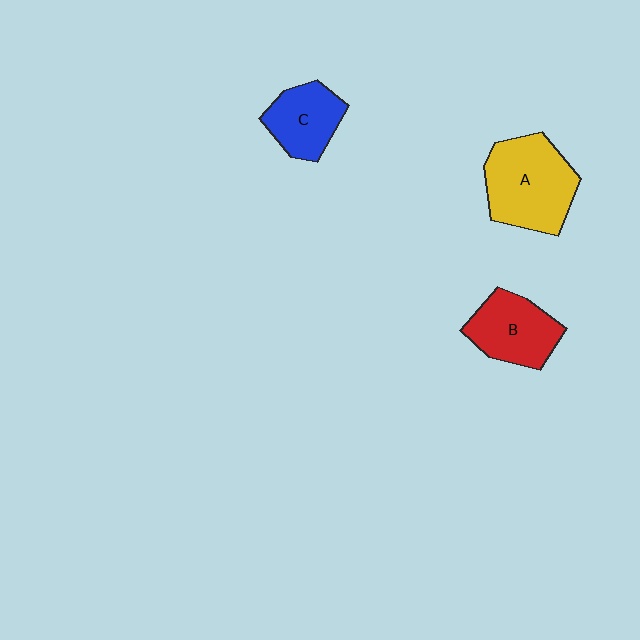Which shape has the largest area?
Shape A (yellow).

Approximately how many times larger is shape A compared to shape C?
Approximately 1.6 times.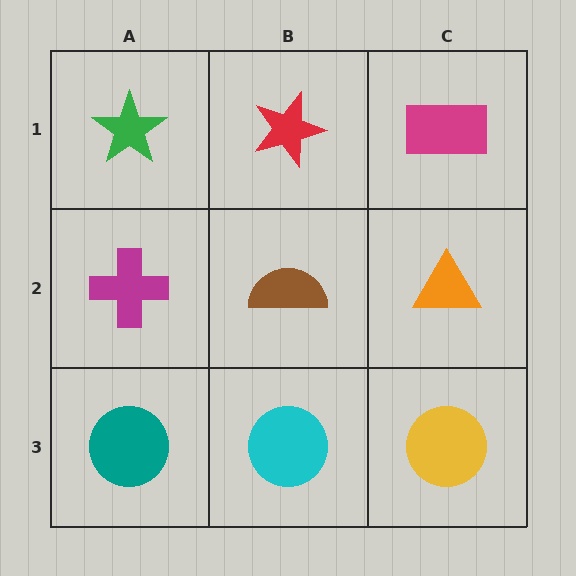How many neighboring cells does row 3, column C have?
2.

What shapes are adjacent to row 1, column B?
A brown semicircle (row 2, column B), a green star (row 1, column A), a magenta rectangle (row 1, column C).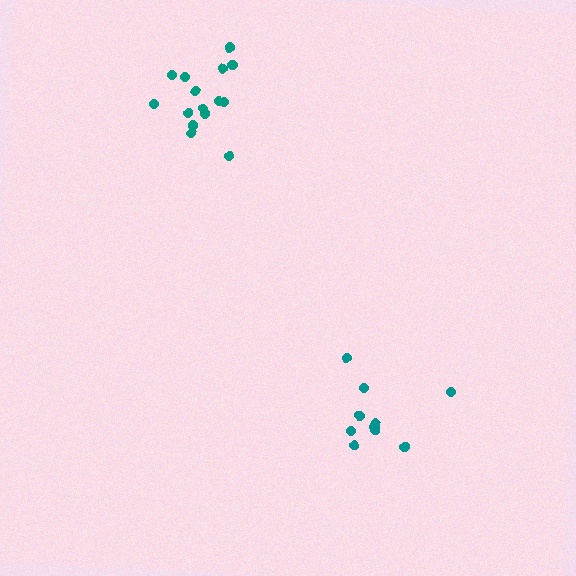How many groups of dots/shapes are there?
There are 2 groups.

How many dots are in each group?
Group 1: 10 dots, Group 2: 15 dots (25 total).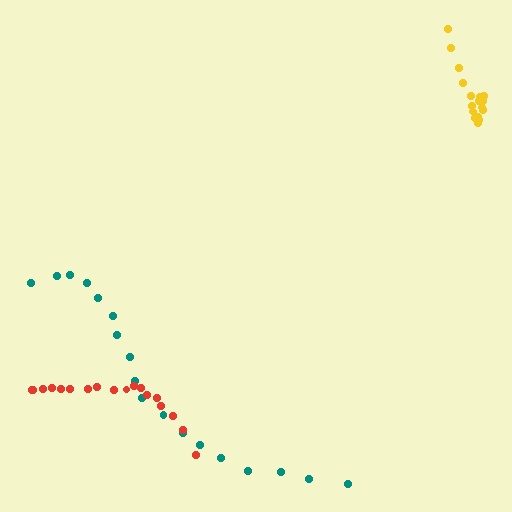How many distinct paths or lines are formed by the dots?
There are 3 distinct paths.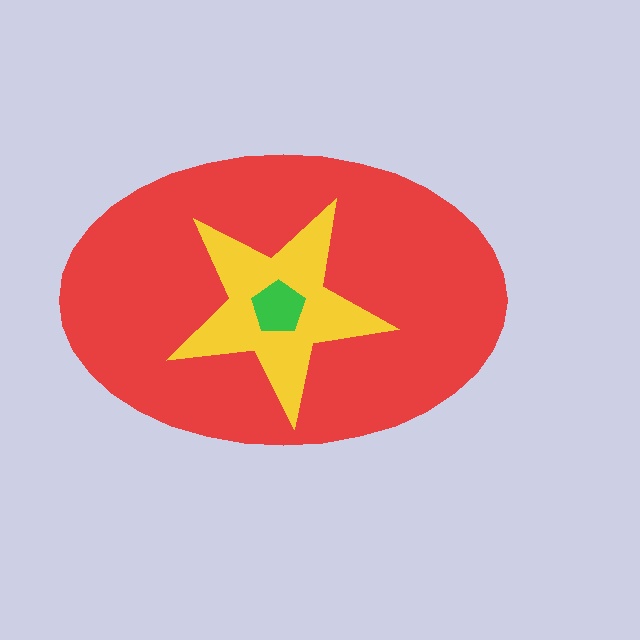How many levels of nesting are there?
3.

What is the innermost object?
The green pentagon.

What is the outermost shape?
The red ellipse.